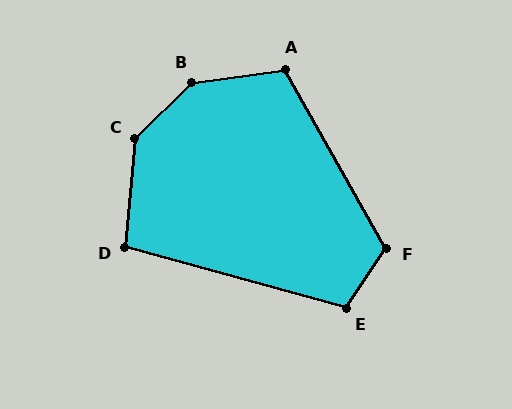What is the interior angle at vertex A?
Approximately 112 degrees (obtuse).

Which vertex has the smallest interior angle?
D, at approximately 100 degrees.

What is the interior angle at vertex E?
Approximately 108 degrees (obtuse).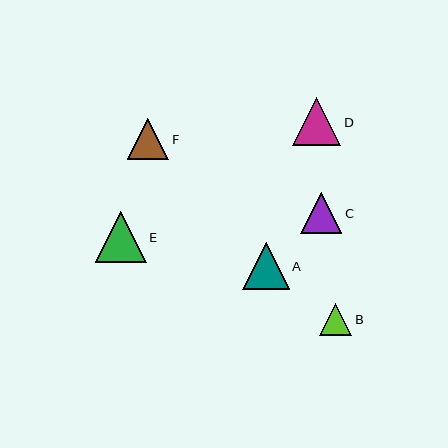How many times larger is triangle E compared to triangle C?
Triangle E is approximately 1.2 times the size of triangle C.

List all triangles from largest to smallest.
From largest to smallest: E, D, A, F, C, B.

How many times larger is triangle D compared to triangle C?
Triangle D is approximately 1.2 times the size of triangle C.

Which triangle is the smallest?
Triangle B is the smallest with a size of approximately 32 pixels.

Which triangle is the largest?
Triangle E is the largest with a size of approximately 51 pixels.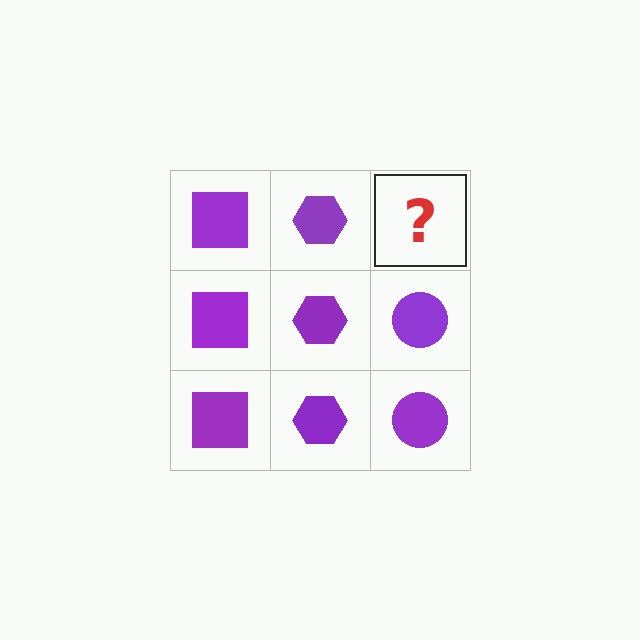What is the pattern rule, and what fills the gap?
The rule is that each column has a consistent shape. The gap should be filled with a purple circle.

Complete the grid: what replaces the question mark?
The question mark should be replaced with a purple circle.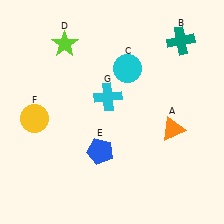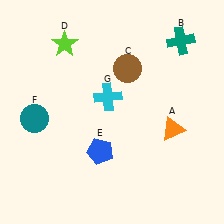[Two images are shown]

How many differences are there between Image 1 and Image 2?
There are 2 differences between the two images.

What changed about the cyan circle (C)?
In Image 1, C is cyan. In Image 2, it changed to brown.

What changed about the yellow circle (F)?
In Image 1, F is yellow. In Image 2, it changed to teal.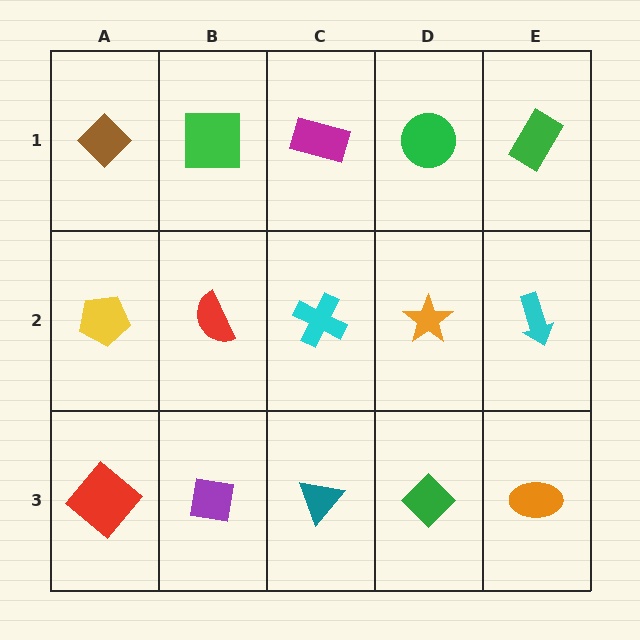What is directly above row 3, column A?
A yellow pentagon.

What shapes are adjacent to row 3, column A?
A yellow pentagon (row 2, column A), a purple square (row 3, column B).